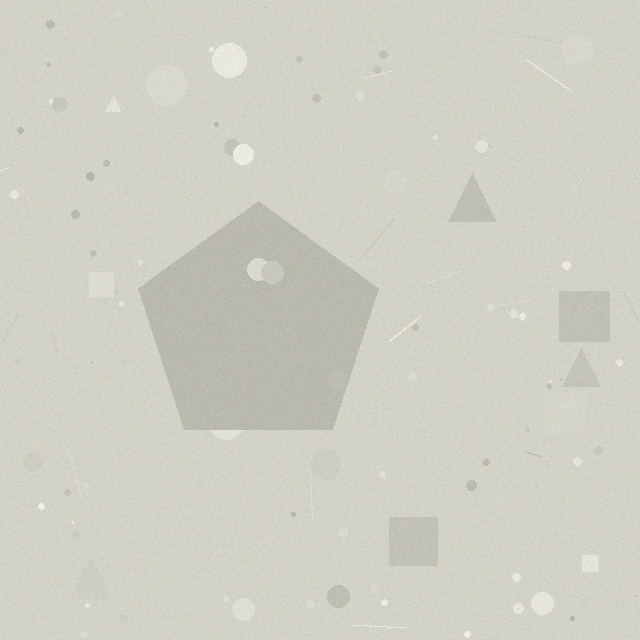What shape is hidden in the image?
A pentagon is hidden in the image.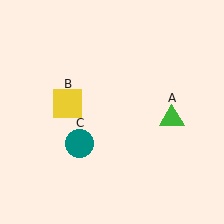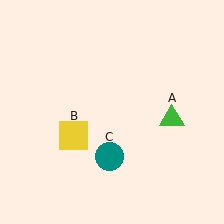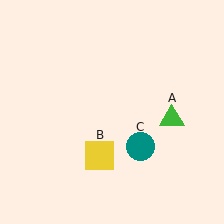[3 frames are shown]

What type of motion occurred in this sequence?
The yellow square (object B), teal circle (object C) rotated counterclockwise around the center of the scene.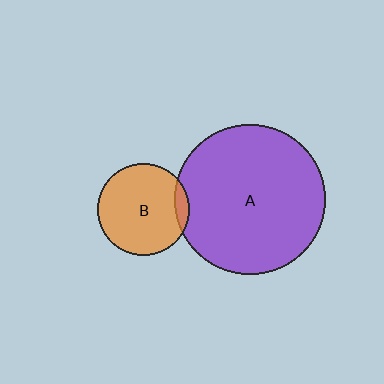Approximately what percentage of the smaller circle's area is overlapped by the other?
Approximately 10%.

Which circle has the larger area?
Circle A (purple).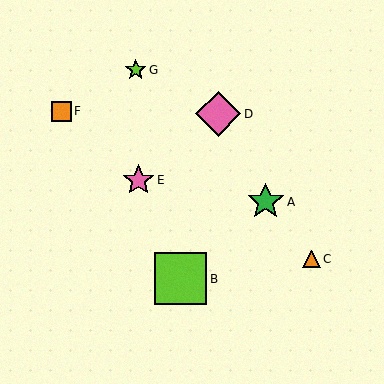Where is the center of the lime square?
The center of the lime square is at (180, 279).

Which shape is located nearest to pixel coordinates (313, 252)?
The orange triangle (labeled C) at (311, 259) is nearest to that location.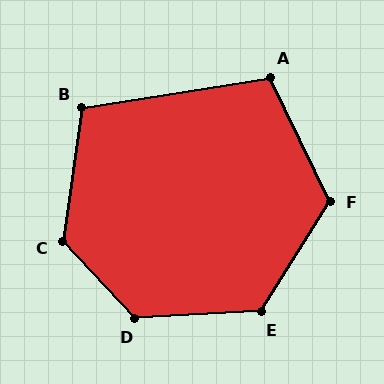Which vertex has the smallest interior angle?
A, at approximately 107 degrees.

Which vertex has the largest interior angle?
D, at approximately 130 degrees.